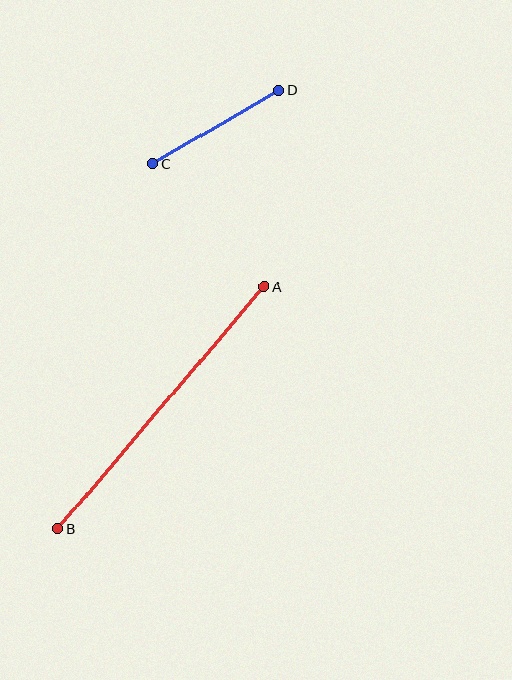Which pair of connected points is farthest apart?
Points A and B are farthest apart.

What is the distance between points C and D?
The distance is approximately 146 pixels.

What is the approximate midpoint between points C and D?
The midpoint is at approximately (216, 127) pixels.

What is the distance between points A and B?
The distance is approximately 318 pixels.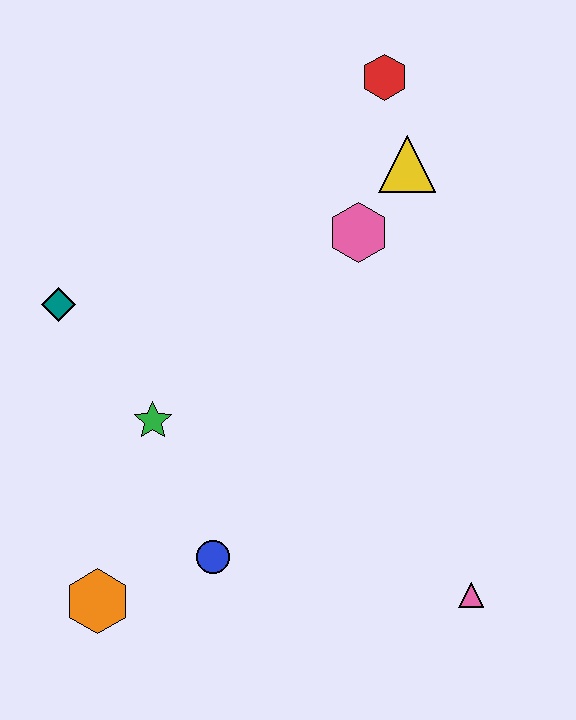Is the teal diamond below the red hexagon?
Yes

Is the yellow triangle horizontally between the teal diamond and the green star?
No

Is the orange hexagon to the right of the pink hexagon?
No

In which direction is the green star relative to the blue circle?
The green star is above the blue circle.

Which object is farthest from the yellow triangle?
The orange hexagon is farthest from the yellow triangle.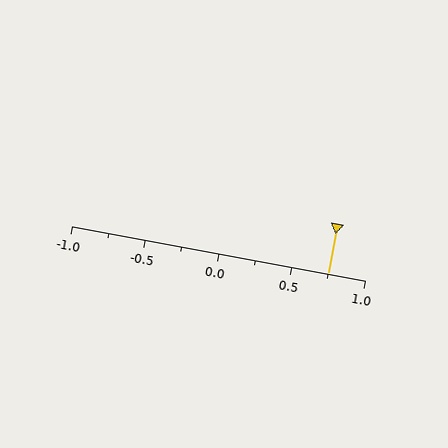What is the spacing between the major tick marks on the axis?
The major ticks are spaced 0.5 apart.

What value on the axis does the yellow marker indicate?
The marker indicates approximately 0.75.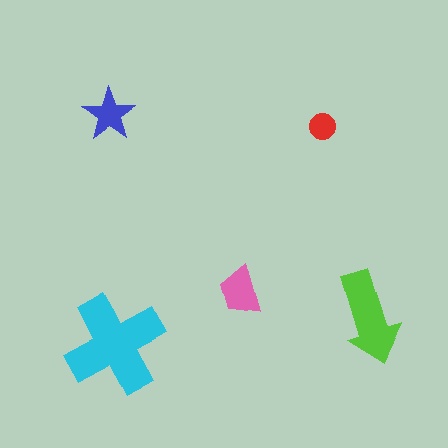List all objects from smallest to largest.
The red circle, the blue star, the pink trapezoid, the lime arrow, the cyan cross.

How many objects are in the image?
There are 5 objects in the image.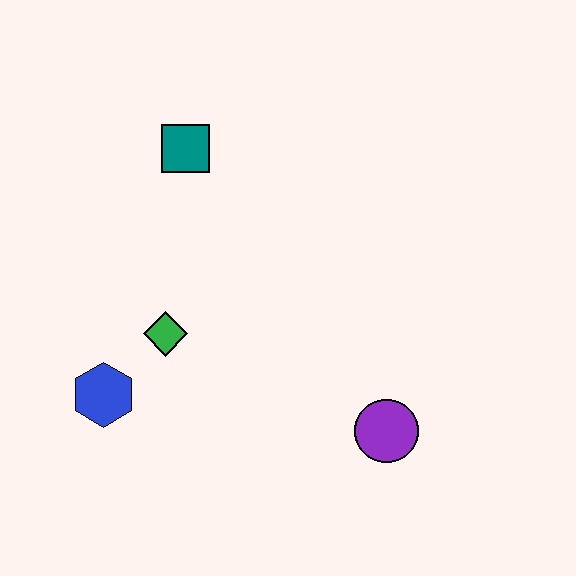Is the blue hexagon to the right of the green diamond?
No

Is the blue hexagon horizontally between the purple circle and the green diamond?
No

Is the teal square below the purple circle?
No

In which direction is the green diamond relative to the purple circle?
The green diamond is to the left of the purple circle.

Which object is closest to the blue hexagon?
The green diamond is closest to the blue hexagon.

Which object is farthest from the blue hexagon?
The purple circle is farthest from the blue hexagon.